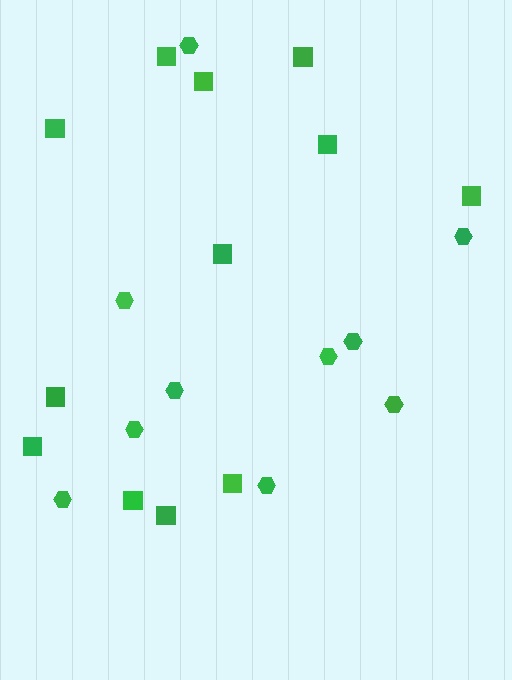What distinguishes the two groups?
There are 2 groups: one group of hexagons (10) and one group of squares (12).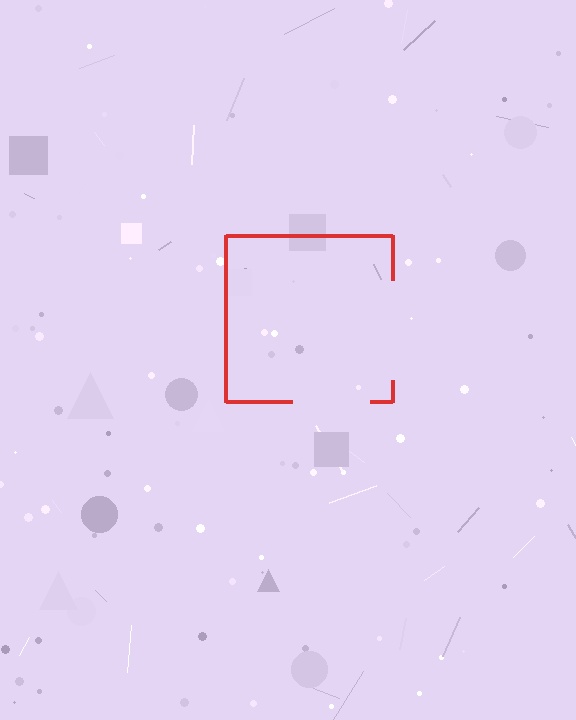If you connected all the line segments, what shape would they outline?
They would outline a square.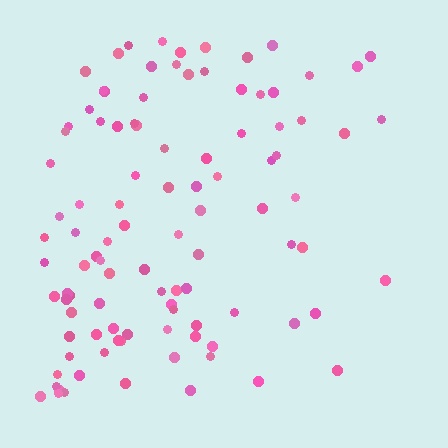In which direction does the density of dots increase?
From right to left, with the left side densest.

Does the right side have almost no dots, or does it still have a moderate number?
Still a moderate number, just noticeably fewer than the left.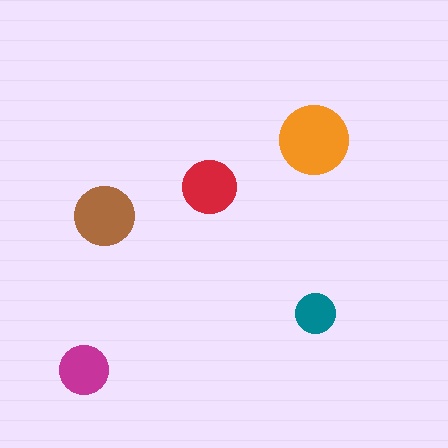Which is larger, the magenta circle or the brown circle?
The brown one.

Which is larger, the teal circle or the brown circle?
The brown one.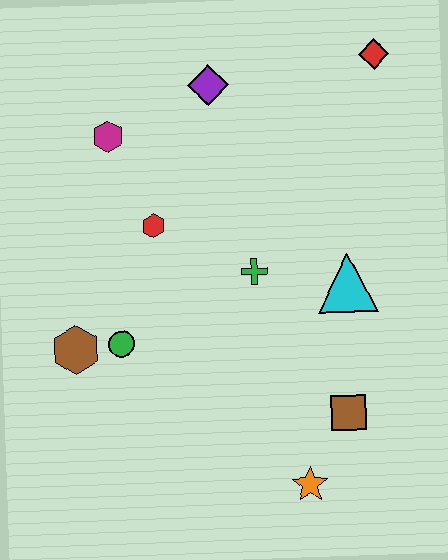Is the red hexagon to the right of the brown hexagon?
Yes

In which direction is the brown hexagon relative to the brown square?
The brown hexagon is to the left of the brown square.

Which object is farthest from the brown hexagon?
The red diamond is farthest from the brown hexagon.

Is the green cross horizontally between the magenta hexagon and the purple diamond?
No